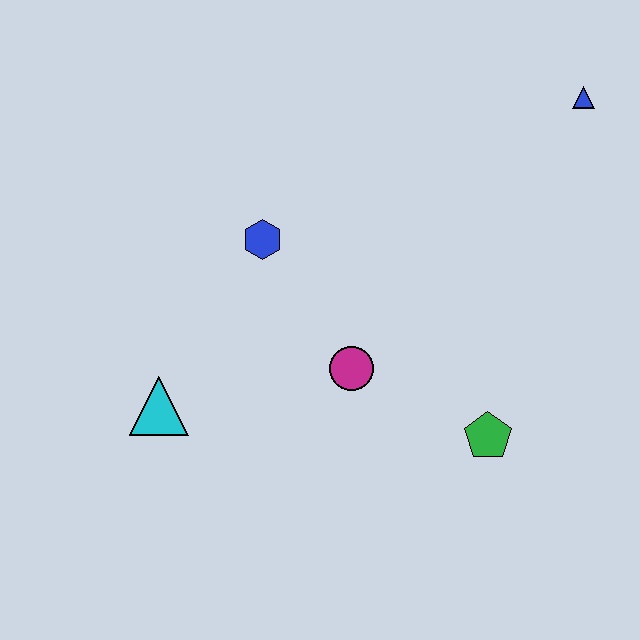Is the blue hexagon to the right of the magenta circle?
No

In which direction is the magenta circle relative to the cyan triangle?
The magenta circle is to the right of the cyan triangle.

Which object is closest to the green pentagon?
The magenta circle is closest to the green pentagon.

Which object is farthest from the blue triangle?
The cyan triangle is farthest from the blue triangle.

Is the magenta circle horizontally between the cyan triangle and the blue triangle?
Yes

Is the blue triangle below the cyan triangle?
No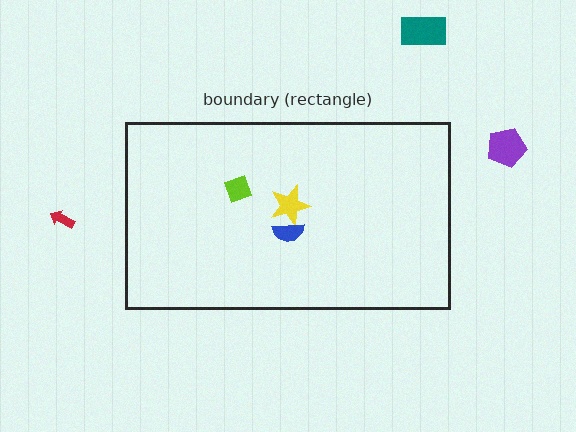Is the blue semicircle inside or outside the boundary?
Inside.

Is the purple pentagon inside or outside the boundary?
Outside.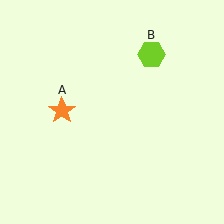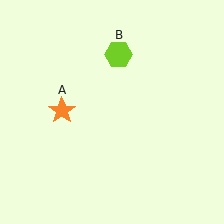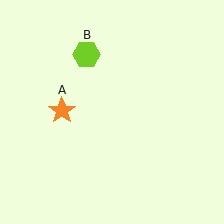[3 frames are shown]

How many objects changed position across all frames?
1 object changed position: lime hexagon (object B).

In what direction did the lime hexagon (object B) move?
The lime hexagon (object B) moved left.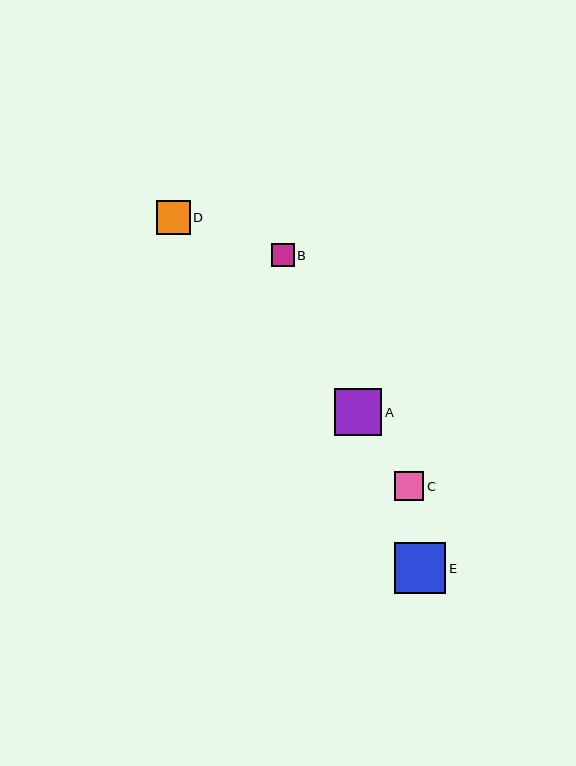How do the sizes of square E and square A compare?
Square E and square A are approximately the same size.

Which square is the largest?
Square E is the largest with a size of approximately 51 pixels.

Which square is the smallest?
Square B is the smallest with a size of approximately 23 pixels.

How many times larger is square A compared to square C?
Square A is approximately 1.6 times the size of square C.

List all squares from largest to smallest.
From largest to smallest: E, A, D, C, B.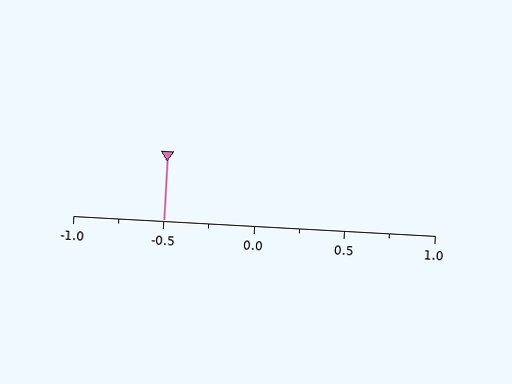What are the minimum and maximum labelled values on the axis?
The axis runs from -1.0 to 1.0.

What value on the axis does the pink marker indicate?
The marker indicates approximately -0.5.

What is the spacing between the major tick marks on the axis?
The major ticks are spaced 0.5 apart.